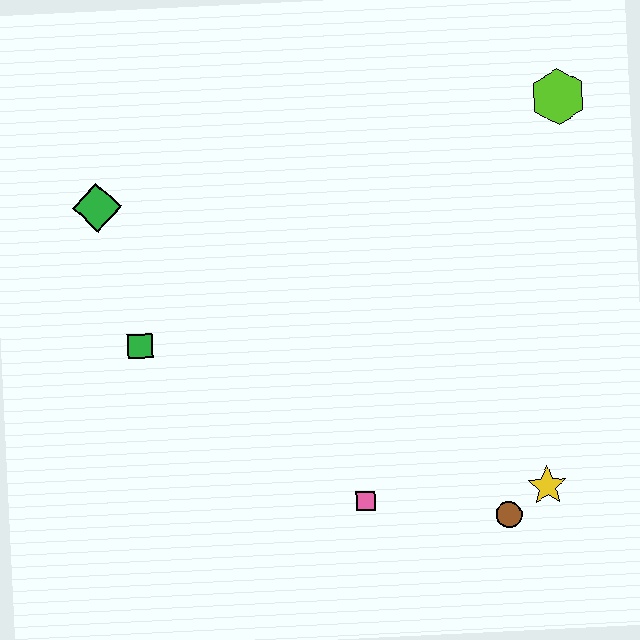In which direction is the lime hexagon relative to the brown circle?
The lime hexagon is above the brown circle.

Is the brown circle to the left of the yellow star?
Yes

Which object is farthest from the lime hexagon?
The green square is farthest from the lime hexagon.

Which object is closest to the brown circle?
The yellow star is closest to the brown circle.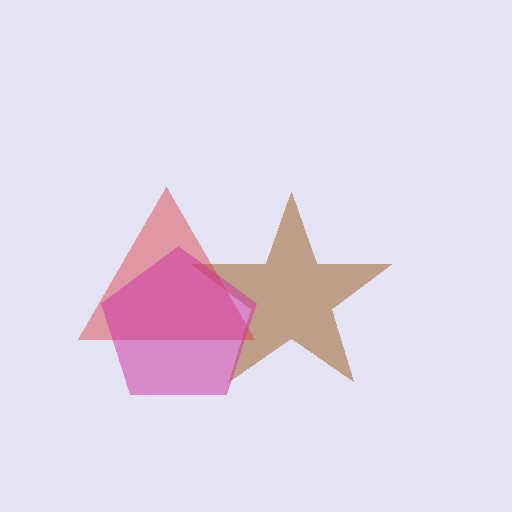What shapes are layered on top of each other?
The layered shapes are: a brown star, a red triangle, a magenta pentagon.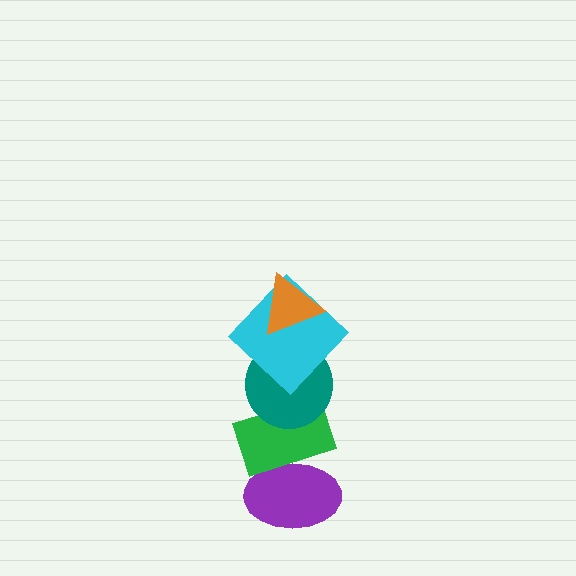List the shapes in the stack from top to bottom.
From top to bottom: the orange triangle, the cyan diamond, the teal circle, the green rectangle, the purple ellipse.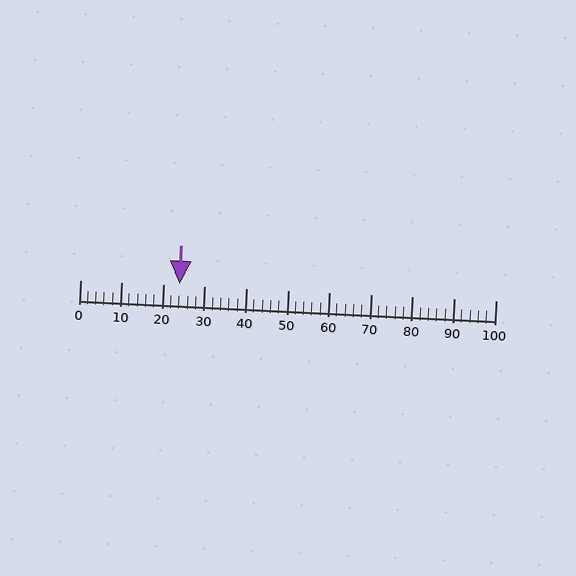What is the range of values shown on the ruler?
The ruler shows values from 0 to 100.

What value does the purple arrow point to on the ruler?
The purple arrow points to approximately 24.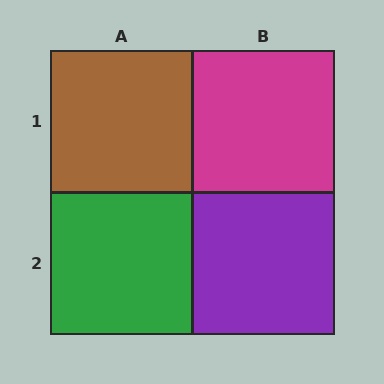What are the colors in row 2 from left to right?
Green, purple.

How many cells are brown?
1 cell is brown.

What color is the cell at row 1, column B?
Magenta.